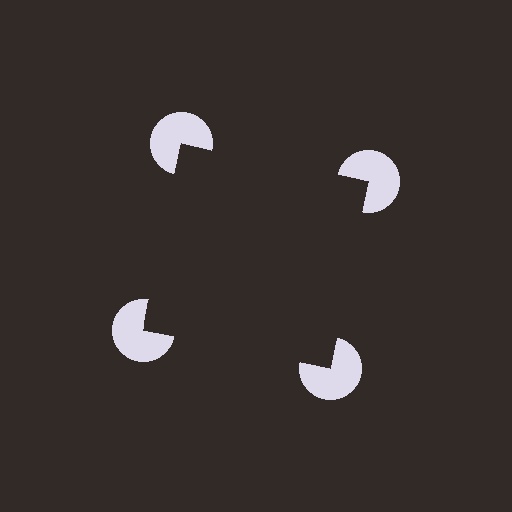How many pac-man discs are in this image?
There are 4 — one at each vertex of the illusory square.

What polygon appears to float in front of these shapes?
An illusory square — its edges are inferred from the aligned wedge cuts in the pac-man discs, not physically drawn.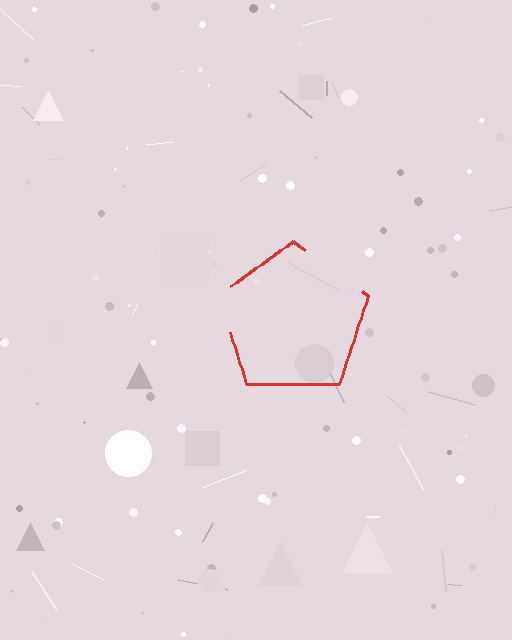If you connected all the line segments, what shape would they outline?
They would outline a pentagon.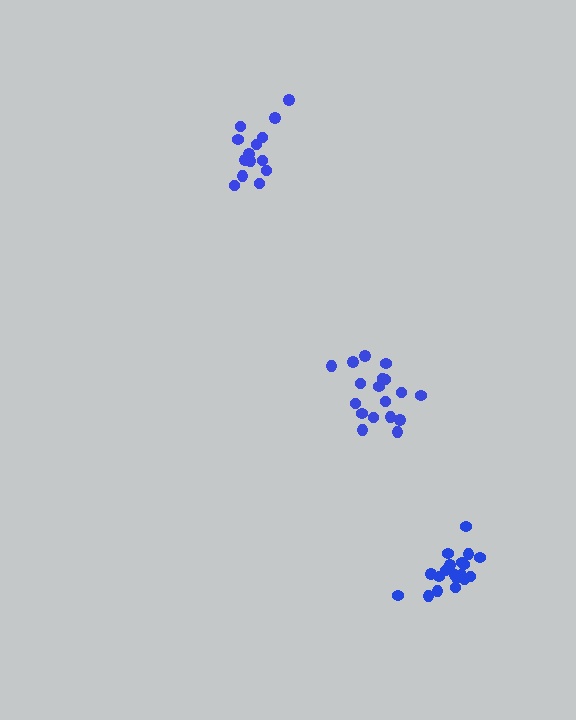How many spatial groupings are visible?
There are 3 spatial groupings.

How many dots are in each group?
Group 1: 14 dots, Group 2: 18 dots, Group 3: 20 dots (52 total).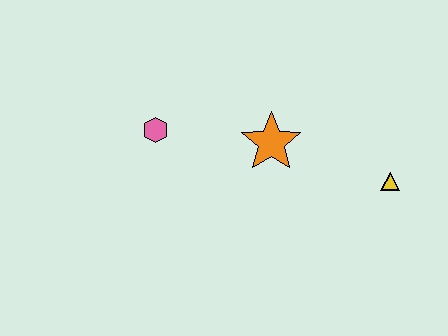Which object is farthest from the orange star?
The yellow triangle is farthest from the orange star.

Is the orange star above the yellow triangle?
Yes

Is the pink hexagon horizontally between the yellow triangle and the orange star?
No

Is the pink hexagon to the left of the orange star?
Yes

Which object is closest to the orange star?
The pink hexagon is closest to the orange star.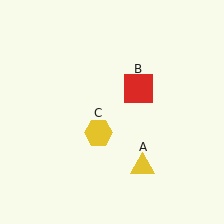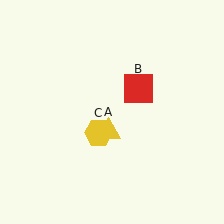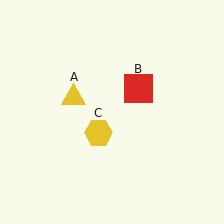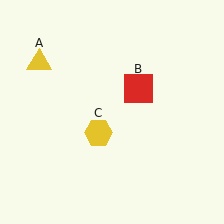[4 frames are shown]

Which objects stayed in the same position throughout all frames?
Red square (object B) and yellow hexagon (object C) remained stationary.